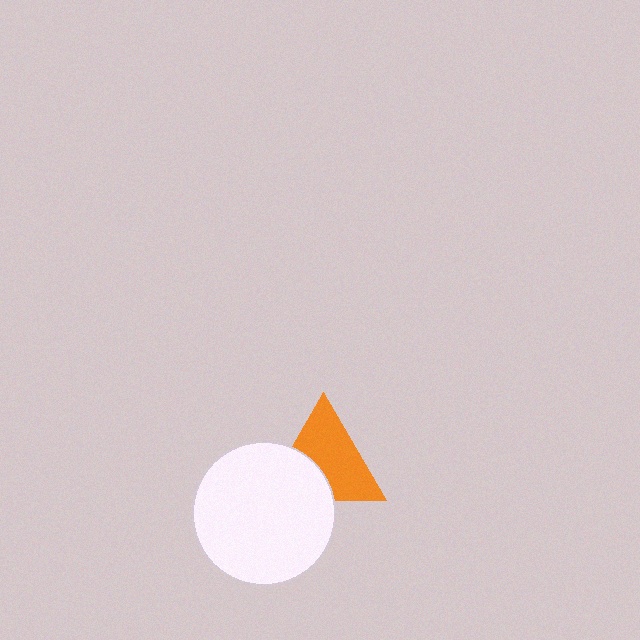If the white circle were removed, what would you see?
You would see the complete orange triangle.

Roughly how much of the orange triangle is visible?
About half of it is visible (roughly 65%).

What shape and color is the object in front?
The object in front is a white circle.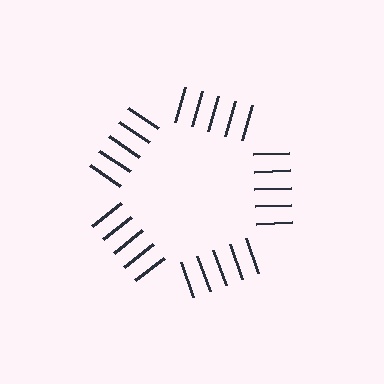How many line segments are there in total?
25 — 5 along each of the 5 edges.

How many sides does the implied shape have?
5 sides — the line-ends trace a pentagon.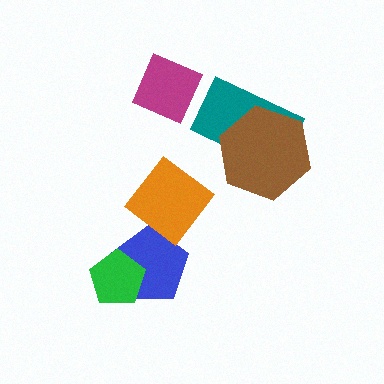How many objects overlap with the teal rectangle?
1 object overlaps with the teal rectangle.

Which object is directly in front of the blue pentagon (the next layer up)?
The orange diamond is directly in front of the blue pentagon.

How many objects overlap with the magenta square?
0 objects overlap with the magenta square.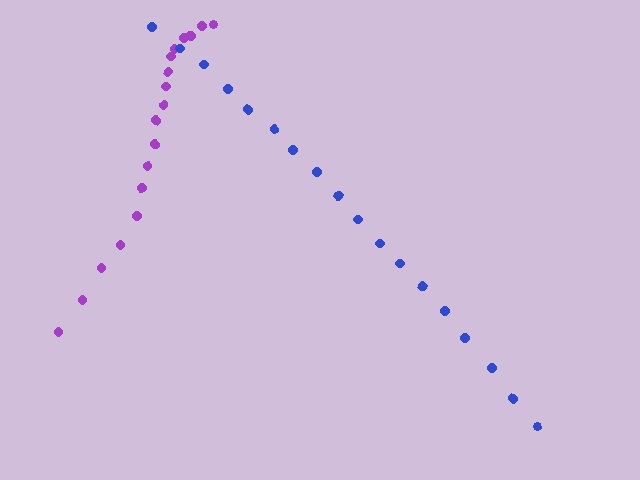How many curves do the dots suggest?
There are 2 distinct paths.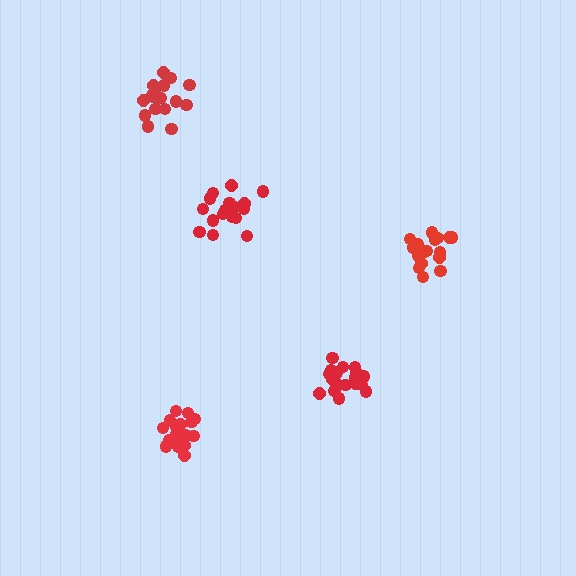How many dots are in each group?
Group 1: 21 dots, Group 2: 18 dots, Group 3: 19 dots, Group 4: 19 dots, Group 5: 17 dots (94 total).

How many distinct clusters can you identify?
There are 5 distinct clusters.